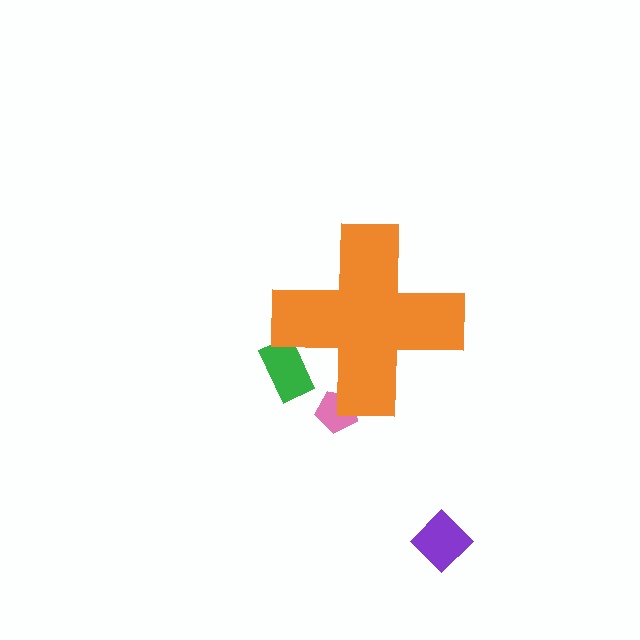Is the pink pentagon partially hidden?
Yes, the pink pentagon is partially hidden behind the orange cross.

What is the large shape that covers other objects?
An orange cross.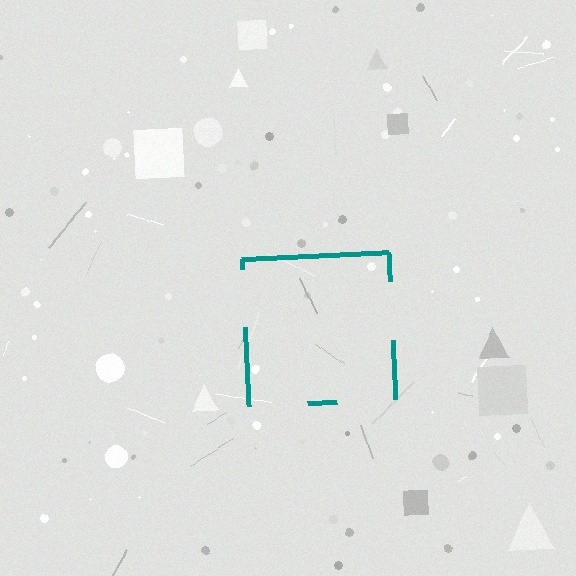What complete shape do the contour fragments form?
The contour fragments form a square.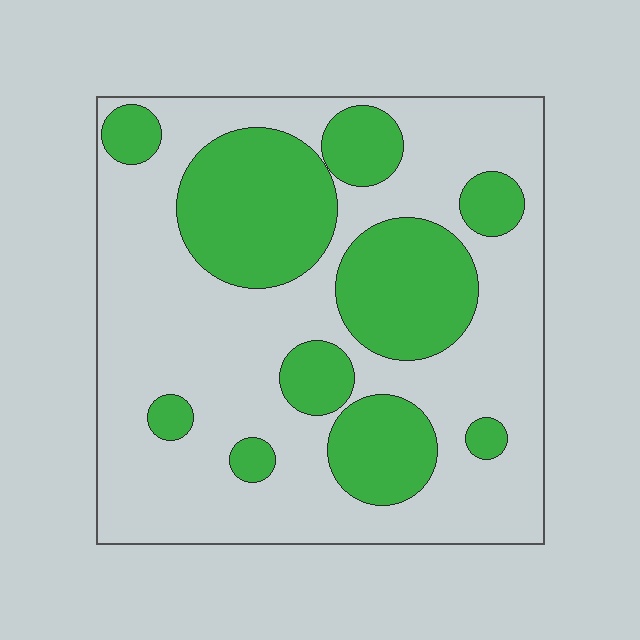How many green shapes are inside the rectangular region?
10.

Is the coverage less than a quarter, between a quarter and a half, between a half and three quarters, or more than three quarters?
Between a quarter and a half.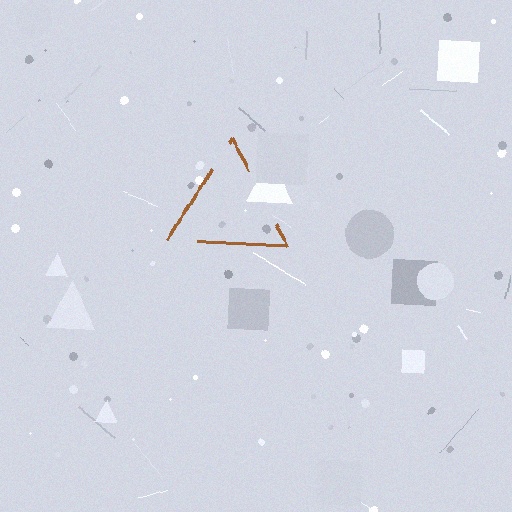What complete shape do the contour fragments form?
The contour fragments form a triangle.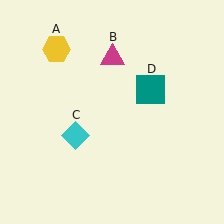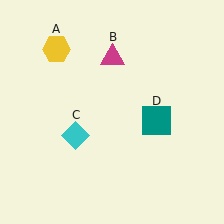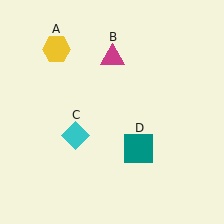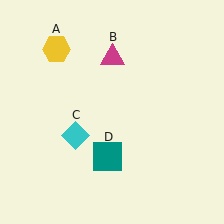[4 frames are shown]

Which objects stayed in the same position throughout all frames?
Yellow hexagon (object A) and magenta triangle (object B) and cyan diamond (object C) remained stationary.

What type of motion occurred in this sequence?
The teal square (object D) rotated clockwise around the center of the scene.